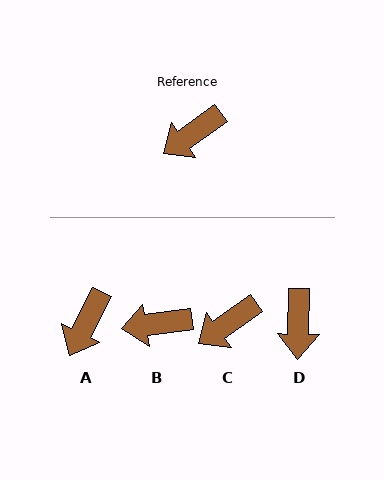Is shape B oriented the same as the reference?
No, it is off by about 27 degrees.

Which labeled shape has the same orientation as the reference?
C.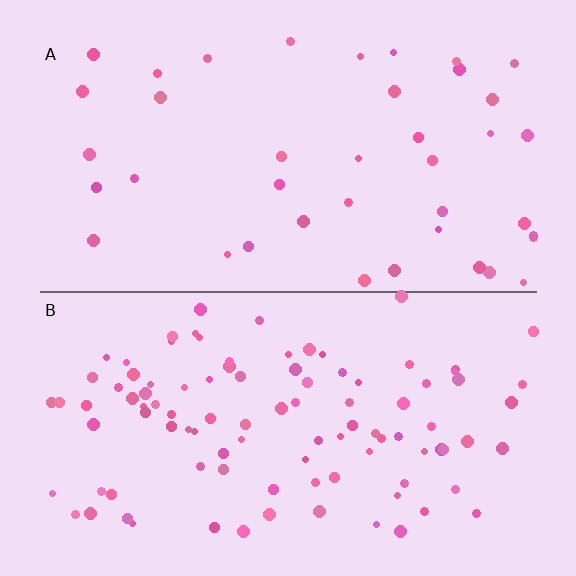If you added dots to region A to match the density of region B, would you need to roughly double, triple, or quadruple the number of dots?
Approximately double.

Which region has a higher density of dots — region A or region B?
B (the bottom).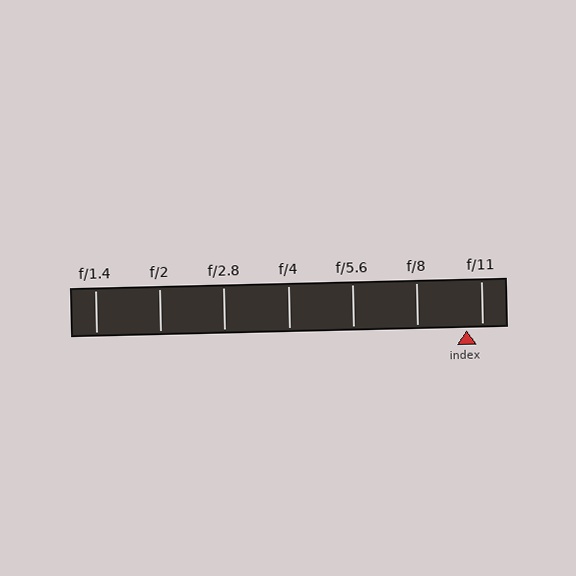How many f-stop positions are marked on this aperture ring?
There are 7 f-stop positions marked.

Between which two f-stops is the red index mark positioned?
The index mark is between f/8 and f/11.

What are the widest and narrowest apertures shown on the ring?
The widest aperture shown is f/1.4 and the narrowest is f/11.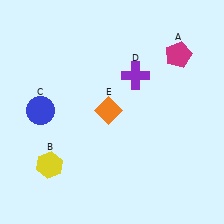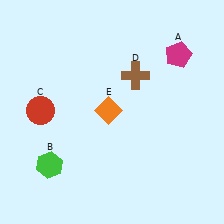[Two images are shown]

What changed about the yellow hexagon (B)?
In Image 1, B is yellow. In Image 2, it changed to green.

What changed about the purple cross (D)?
In Image 1, D is purple. In Image 2, it changed to brown.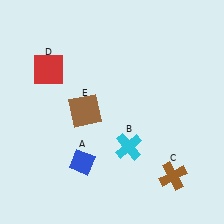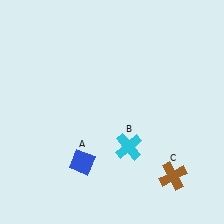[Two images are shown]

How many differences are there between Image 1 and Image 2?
There are 2 differences between the two images.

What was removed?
The red square (D), the brown square (E) were removed in Image 2.